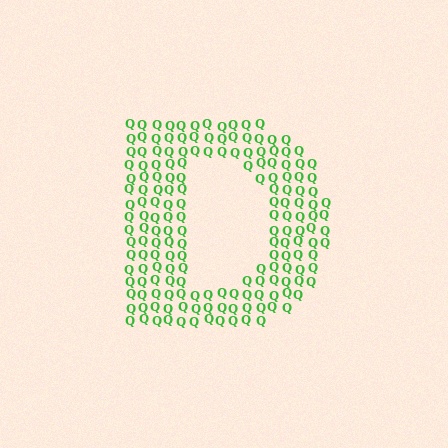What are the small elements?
The small elements are letter Q's.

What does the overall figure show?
The overall figure shows the letter D.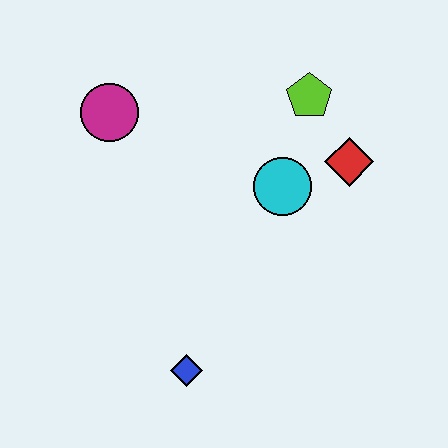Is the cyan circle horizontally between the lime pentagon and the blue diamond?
Yes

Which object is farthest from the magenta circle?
The blue diamond is farthest from the magenta circle.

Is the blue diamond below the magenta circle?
Yes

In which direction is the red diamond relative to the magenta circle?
The red diamond is to the right of the magenta circle.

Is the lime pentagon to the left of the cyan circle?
No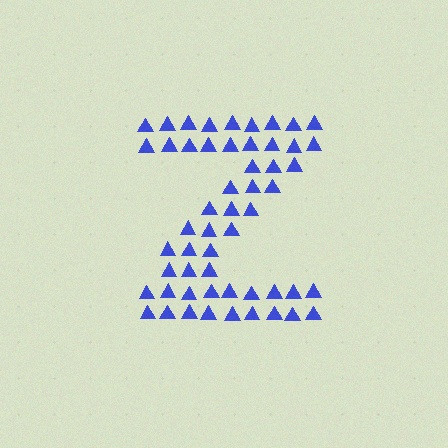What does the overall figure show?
The overall figure shows the letter Z.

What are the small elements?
The small elements are triangles.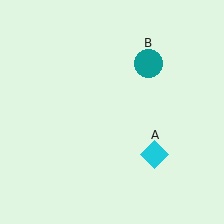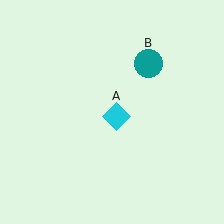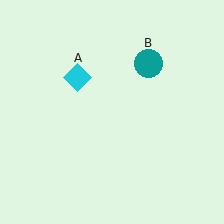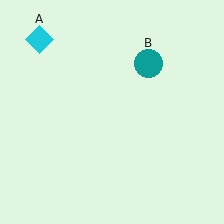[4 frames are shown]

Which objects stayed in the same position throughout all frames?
Teal circle (object B) remained stationary.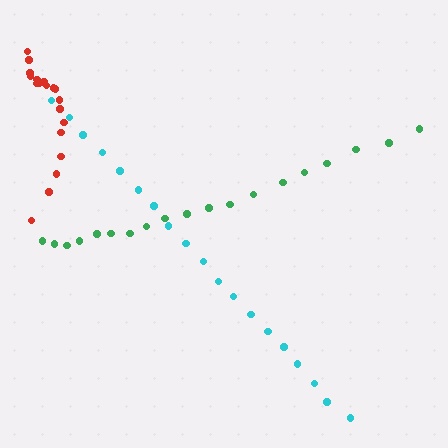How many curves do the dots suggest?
There are 3 distinct paths.